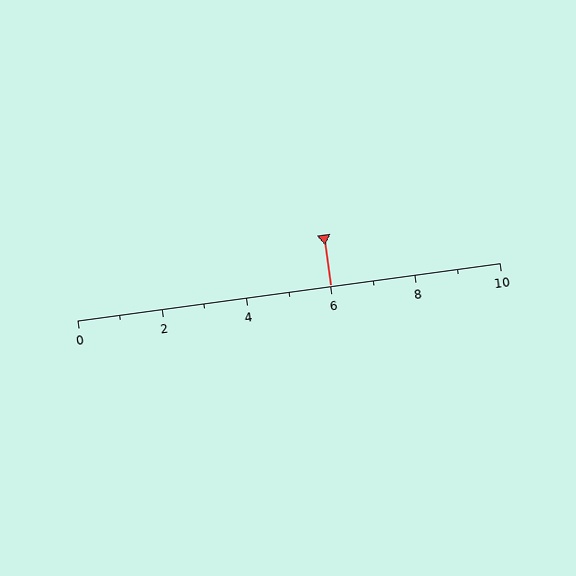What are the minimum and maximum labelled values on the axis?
The axis runs from 0 to 10.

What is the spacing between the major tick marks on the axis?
The major ticks are spaced 2 apart.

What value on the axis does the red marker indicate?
The marker indicates approximately 6.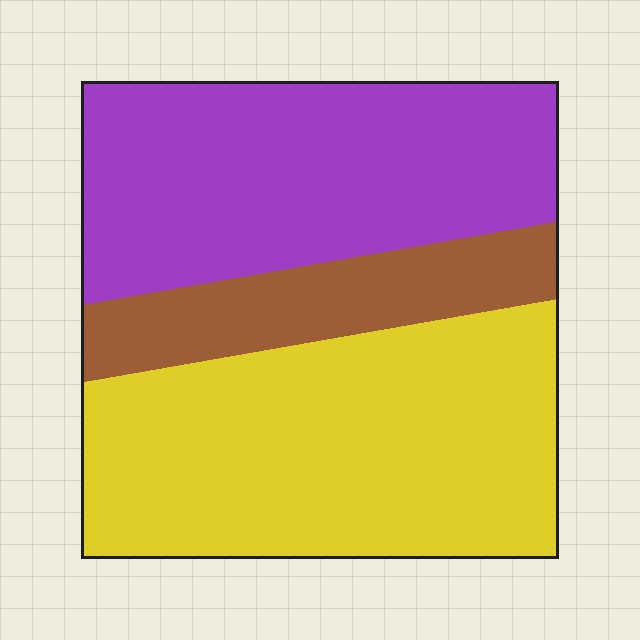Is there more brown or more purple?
Purple.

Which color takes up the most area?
Yellow, at roughly 45%.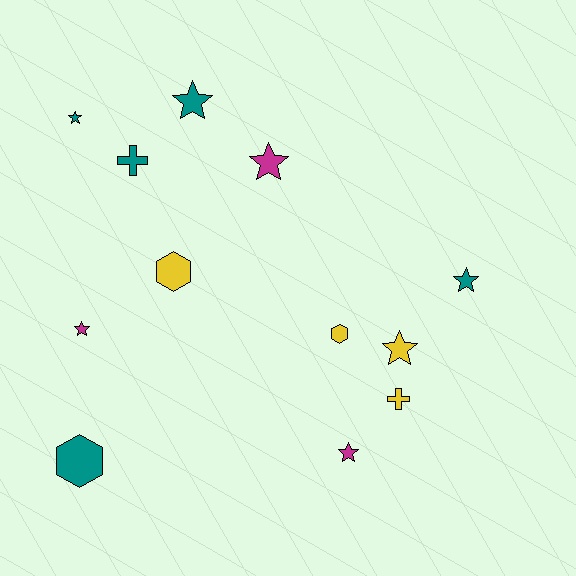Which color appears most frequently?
Teal, with 5 objects.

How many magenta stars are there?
There are 3 magenta stars.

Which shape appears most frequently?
Star, with 7 objects.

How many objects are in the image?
There are 12 objects.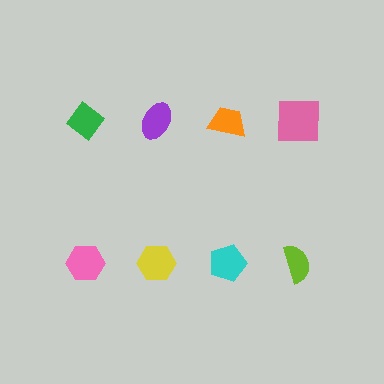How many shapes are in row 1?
4 shapes.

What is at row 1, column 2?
A purple ellipse.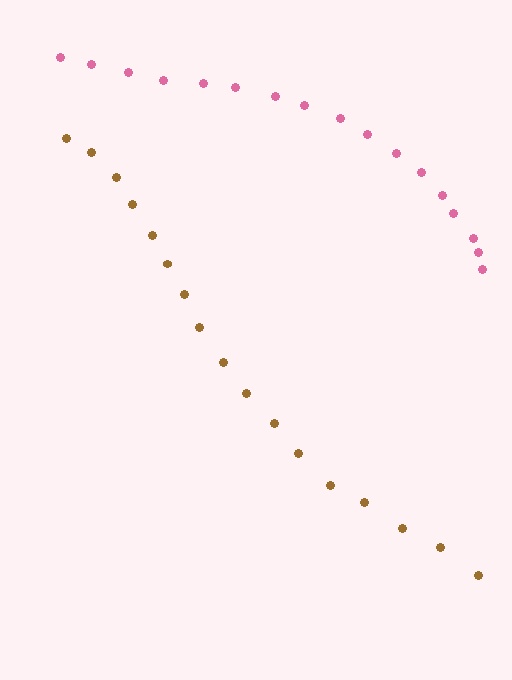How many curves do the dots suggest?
There are 2 distinct paths.